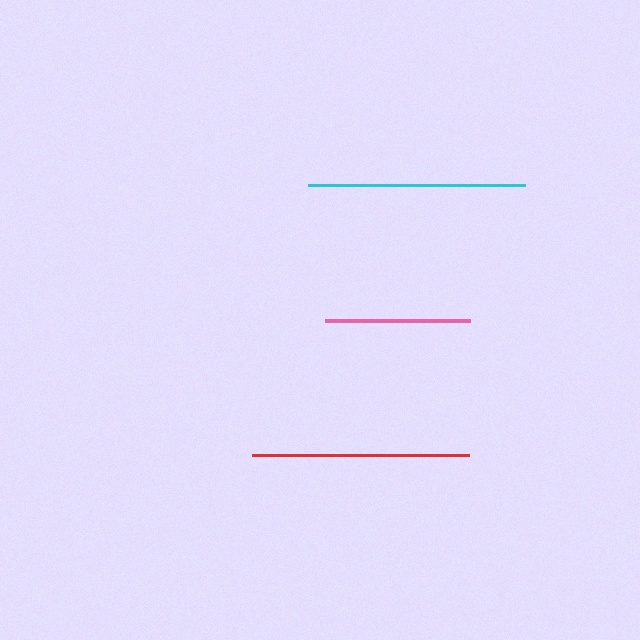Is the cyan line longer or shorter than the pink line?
The cyan line is longer than the pink line.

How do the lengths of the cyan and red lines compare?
The cyan and red lines are approximately the same length.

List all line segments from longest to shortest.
From longest to shortest: cyan, red, pink.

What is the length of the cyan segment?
The cyan segment is approximately 217 pixels long.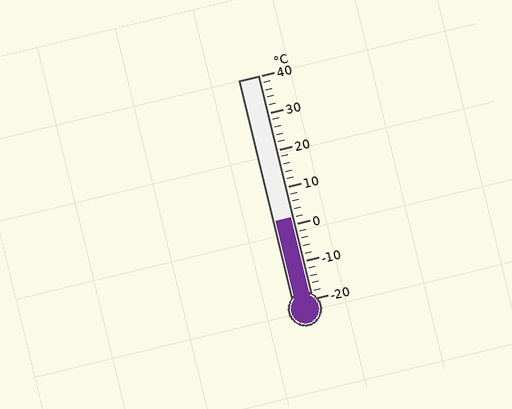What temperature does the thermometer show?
The thermometer shows approximately 2°C.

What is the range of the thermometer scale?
The thermometer scale ranges from -20°C to 40°C.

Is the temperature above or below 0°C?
The temperature is above 0°C.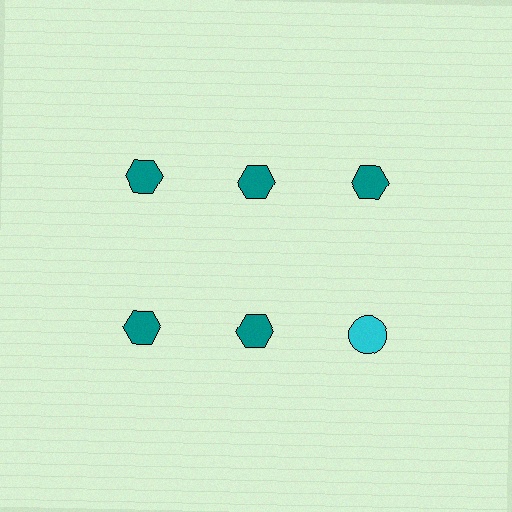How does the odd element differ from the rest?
It differs in both color (cyan instead of teal) and shape (circle instead of hexagon).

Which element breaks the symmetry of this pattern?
The cyan circle in the second row, center column breaks the symmetry. All other shapes are teal hexagons.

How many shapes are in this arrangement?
There are 6 shapes arranged in a grid pattern.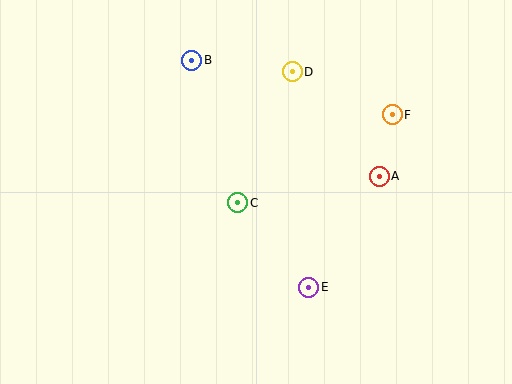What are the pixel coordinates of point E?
Point E is at (309, 287).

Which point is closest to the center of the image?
Point C at (238, 203) is closest to the center.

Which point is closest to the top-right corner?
Point F is closest to the top-right corner.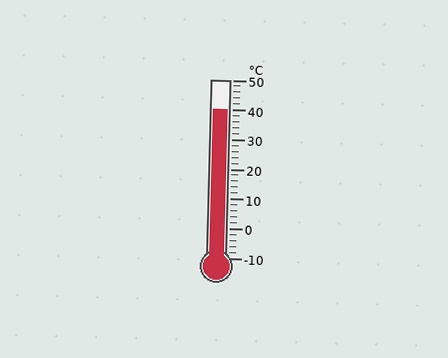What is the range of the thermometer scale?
The thermometer scale ranges from -10°C to 50°C.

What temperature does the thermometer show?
The thermometer shows approximately 40°C.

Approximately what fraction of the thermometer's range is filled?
The thermometer is filled to approximately 85% of its range.